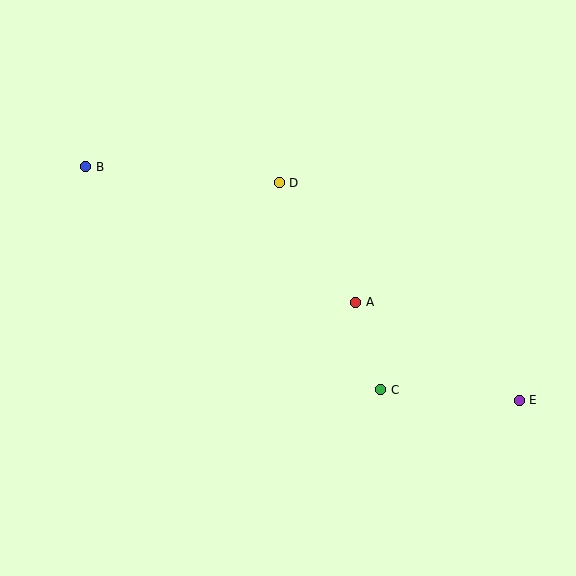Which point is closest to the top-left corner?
Point B is closest to the top-left corner.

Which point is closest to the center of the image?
Point A at (356, 302) is closest to the center.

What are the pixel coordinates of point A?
Point A is at (356, 302).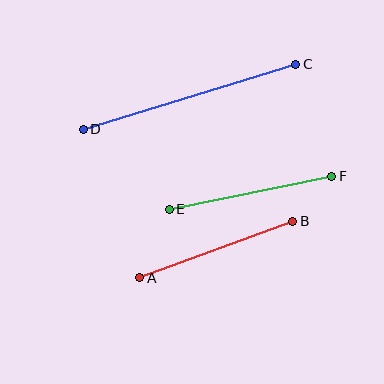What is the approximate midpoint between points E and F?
The midpoint is at approximately (251, 193) pixels.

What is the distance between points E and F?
The distance is approximately 166 pixels.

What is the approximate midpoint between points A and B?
The midpoint is at approximately (216, 249) pixels.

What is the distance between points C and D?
The distance is approximately 222 pixels.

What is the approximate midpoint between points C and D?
The midpoint is at approximately (190, 97) pixels.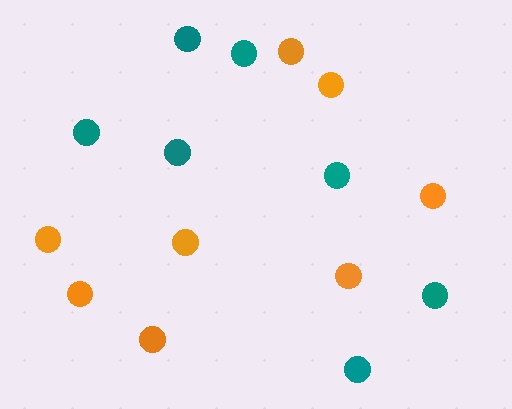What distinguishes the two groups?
There are 2 groups: one group of orange circles (8) and one group of teal circles (7).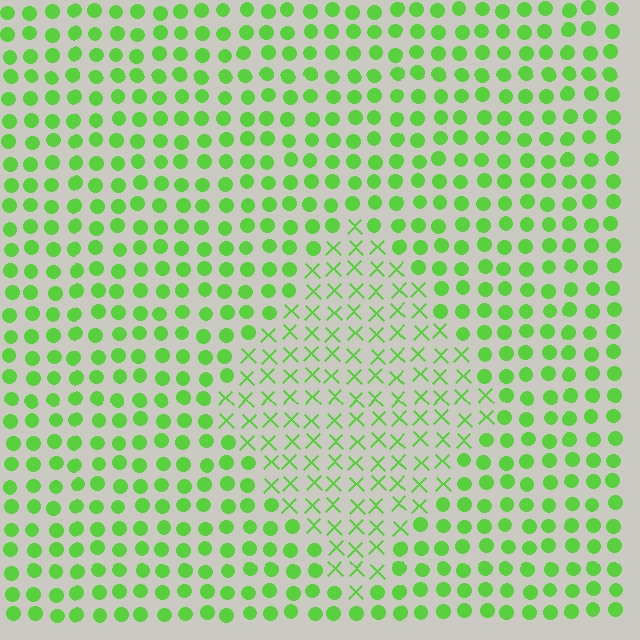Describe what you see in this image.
The image is filled with small lime elements arranged in a uniform grid. A diamond-shaped region contains X marks, while the surrounding area contains circles. The boundary is defined purely by the change in element shape.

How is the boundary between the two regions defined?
The boundary is defined by a change in element shape: X marks inside vs. circles outside. All elements share the same color and spacing.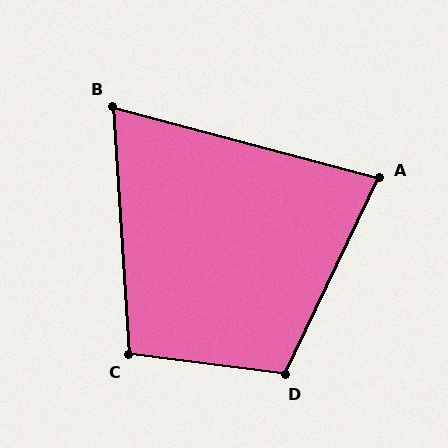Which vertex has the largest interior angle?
D, at approximately 109 degrees.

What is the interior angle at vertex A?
Approximately 79 degrees (acute).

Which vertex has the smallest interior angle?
B, at approximately 71 degrees.